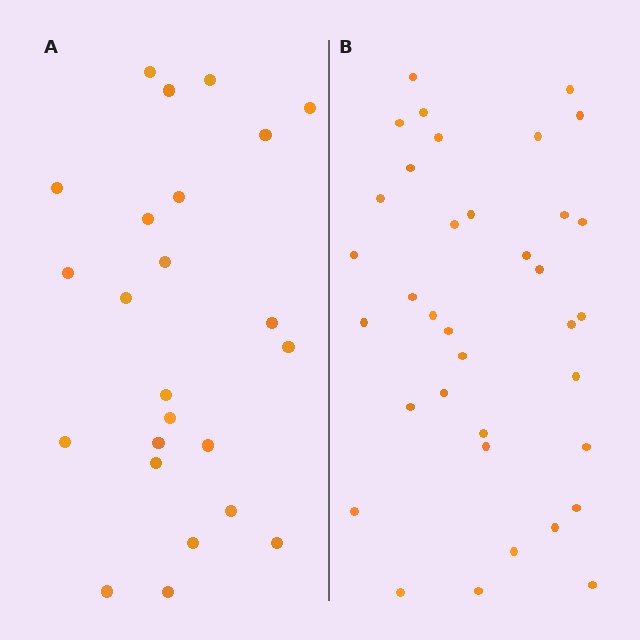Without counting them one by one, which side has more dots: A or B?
Region B (the right region) has more dots.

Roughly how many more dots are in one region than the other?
Region B has roughly 12 or so more dots than region A.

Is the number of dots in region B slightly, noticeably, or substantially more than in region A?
Region B has substantially more. The ratio is roughly 1.5 to 1.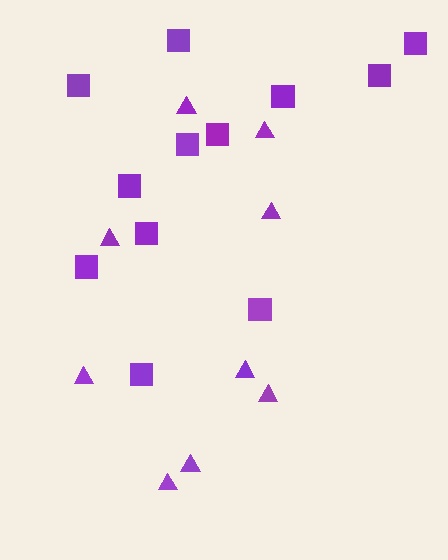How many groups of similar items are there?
There are 2 groups: one group of triangles (9) and one group of squares (12).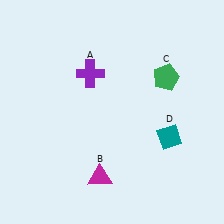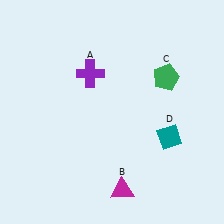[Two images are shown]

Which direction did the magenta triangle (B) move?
The magenta triangle (B) moved right.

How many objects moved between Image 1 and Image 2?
1 object moved between the two images.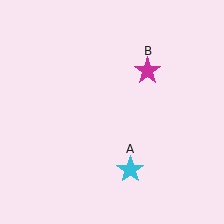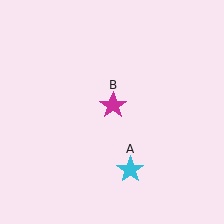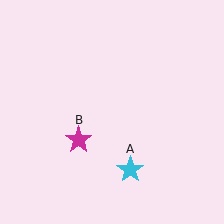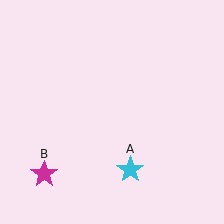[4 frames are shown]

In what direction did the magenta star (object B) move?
The magenta star (object B) moved down and to the left.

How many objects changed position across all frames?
1 object changed position: magenta star (object B).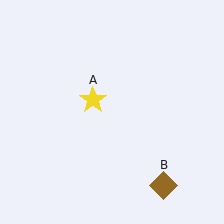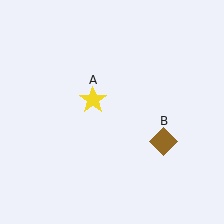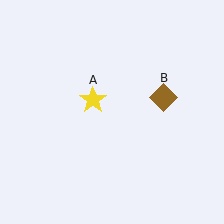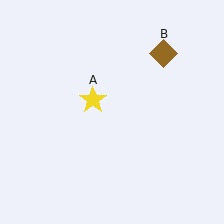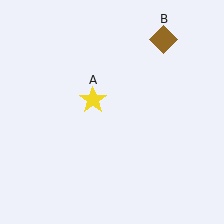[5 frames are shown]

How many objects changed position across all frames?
1 object changed position: brown diamond (object B).